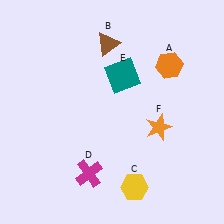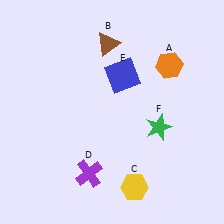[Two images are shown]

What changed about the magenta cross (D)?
In Image 1, D is magenta. In Image 2, it changed to purple.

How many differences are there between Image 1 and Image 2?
There are 3 differences between the two images.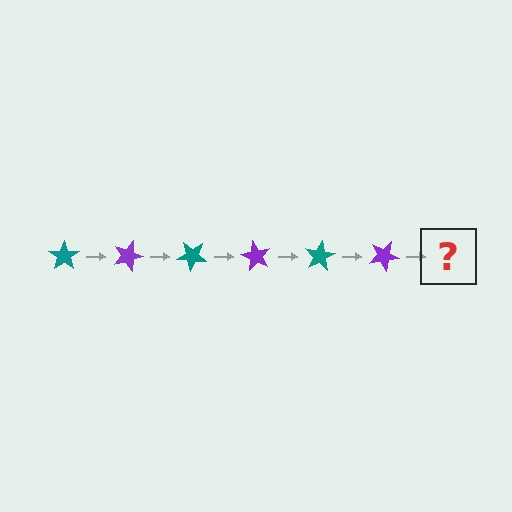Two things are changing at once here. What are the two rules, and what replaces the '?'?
The two rules are that it rotates 20 degrees each step and the color cycles through teal and purple. The '?' should be a teal star, rotated 120 degrees from the start.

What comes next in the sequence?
The next element should be a teal star, rotated 120 degrees from the start.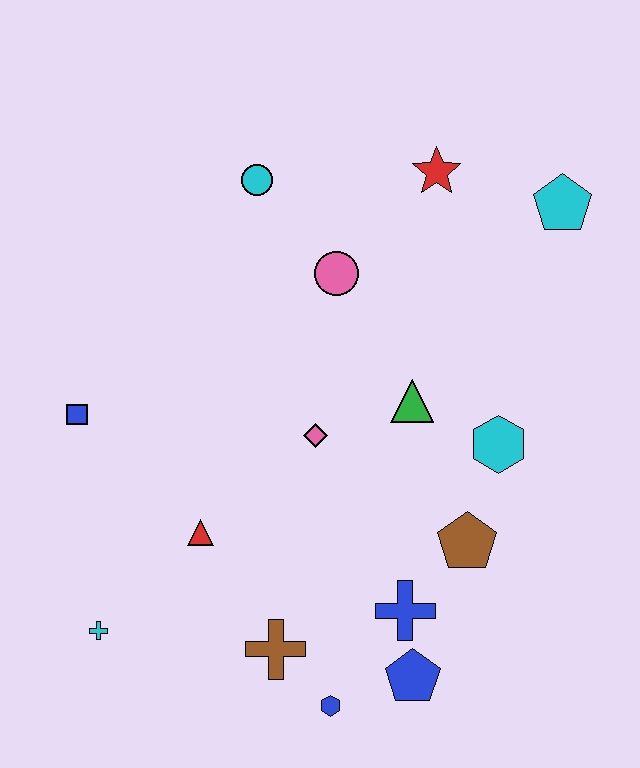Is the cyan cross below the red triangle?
Yes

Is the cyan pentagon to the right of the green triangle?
Yes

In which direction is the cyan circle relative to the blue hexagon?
The cyan circle is above the blue hexagon.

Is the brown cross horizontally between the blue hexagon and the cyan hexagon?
No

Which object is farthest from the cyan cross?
The cyan pentagon is farthest from the cyan cross.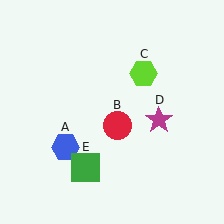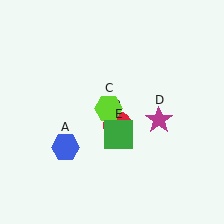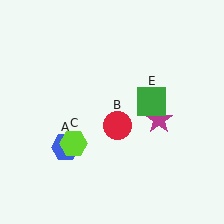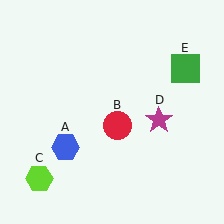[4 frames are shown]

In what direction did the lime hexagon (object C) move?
The lime hexagon (object C) moved down and to the left.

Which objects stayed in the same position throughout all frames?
Blue hexagon (object A) and red circle (object B) and magenta star (object D) remained stationary.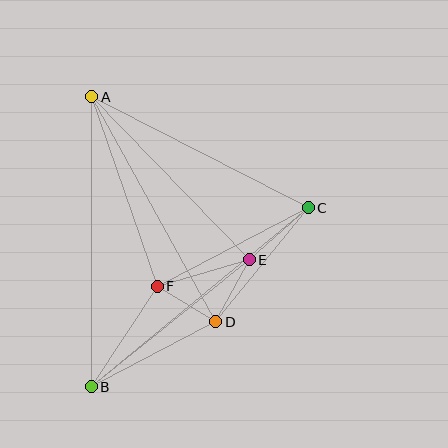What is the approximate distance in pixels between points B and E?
The distance between B and E is approximately 203 pixels.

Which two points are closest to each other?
Points D and F are closest to each other.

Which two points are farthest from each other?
Points A and B are farthest from each other.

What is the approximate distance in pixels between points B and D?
The distance between B and D is approximately 141 pixels.